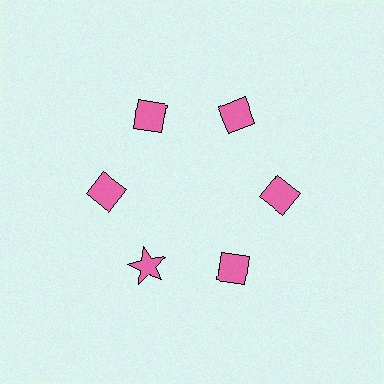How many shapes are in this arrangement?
There are 6 shapes arranged in a ring pattern.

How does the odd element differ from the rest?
It has a different shape: star instead of diamond.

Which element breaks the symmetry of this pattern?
The pink star at roughly the 7 o'clock position breaks the symmetry. All other shapes are pink diamonds.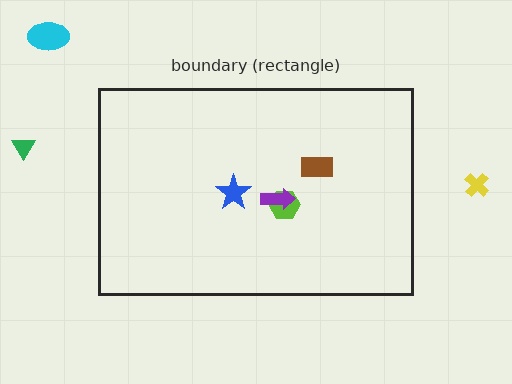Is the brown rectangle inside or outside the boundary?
Inside.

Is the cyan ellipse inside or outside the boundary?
Outside.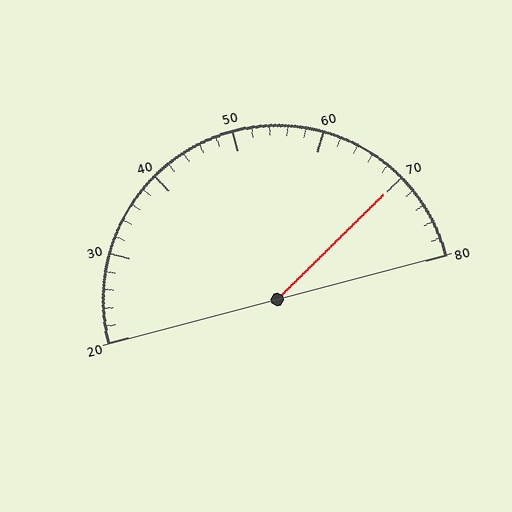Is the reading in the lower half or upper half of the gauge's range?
The reading is in the upper half of the range (20 to 80).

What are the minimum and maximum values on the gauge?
The gauge ranges from 20 to 80.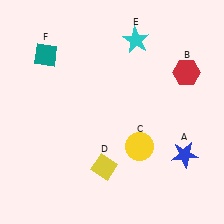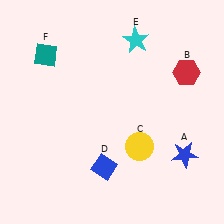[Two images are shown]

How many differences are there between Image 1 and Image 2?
There is 1 difference between the two images.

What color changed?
The diamond (D) changed from yellow in Image 1 to blue in Image 2.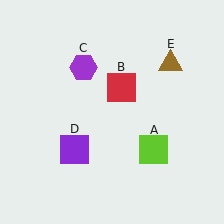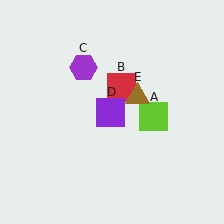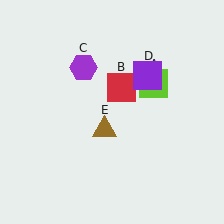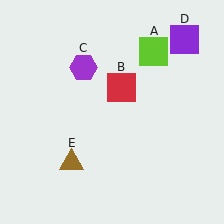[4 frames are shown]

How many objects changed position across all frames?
3 objects changed position: lime square (object A), purple square (object D), brown triangle (object E).